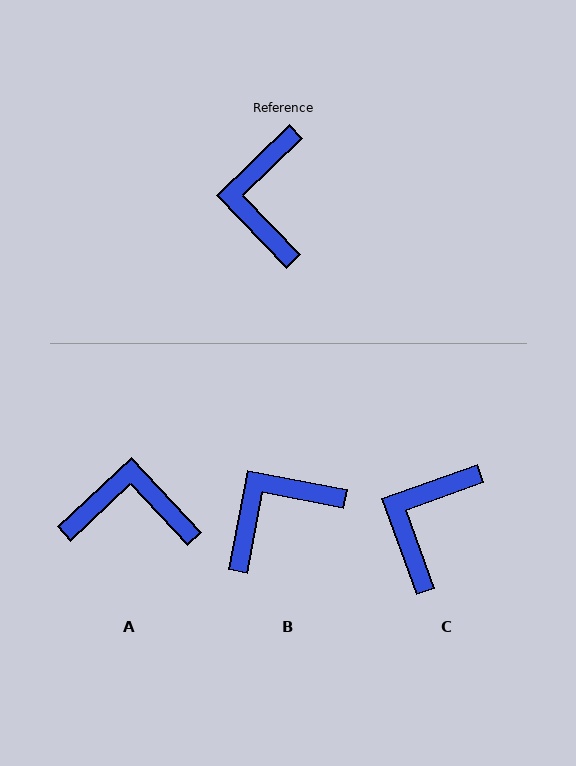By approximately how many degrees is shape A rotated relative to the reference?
Approximately 91 degrees clockwise.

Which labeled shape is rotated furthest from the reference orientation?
A, about 91 degrees away.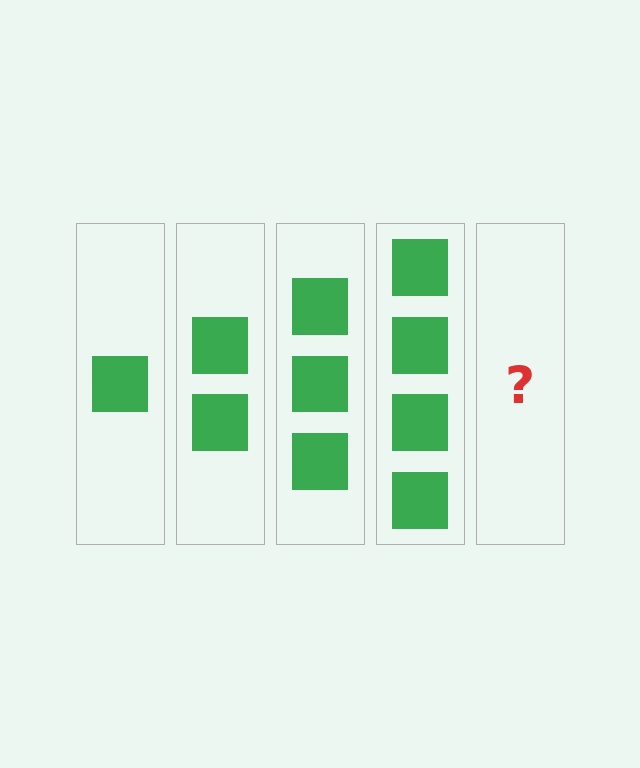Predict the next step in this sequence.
The next step is 5 squares.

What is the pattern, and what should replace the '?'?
The pattern is that each step adds one more square. The '?' should be 5 squares.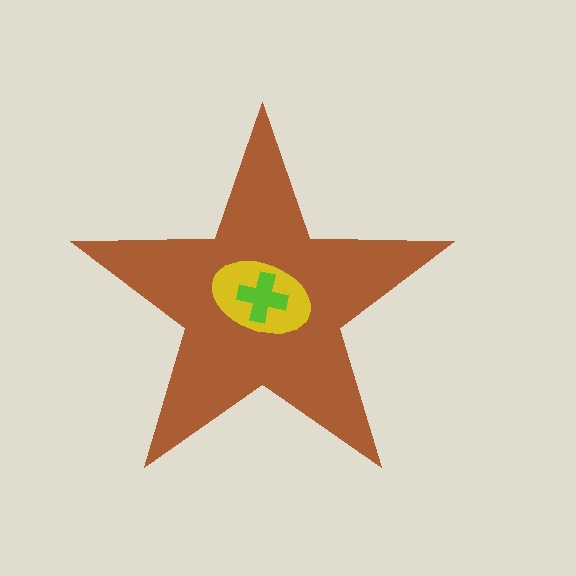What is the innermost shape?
The lime cross.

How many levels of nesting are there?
3.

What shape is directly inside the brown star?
The yellow ellipse.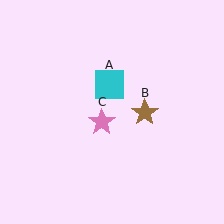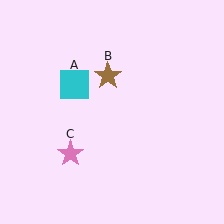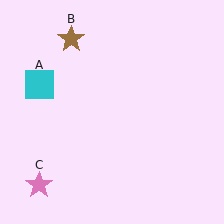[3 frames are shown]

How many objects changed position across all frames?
3 objects changed position: cyan square (object A), brown star (object B), pink star (object C).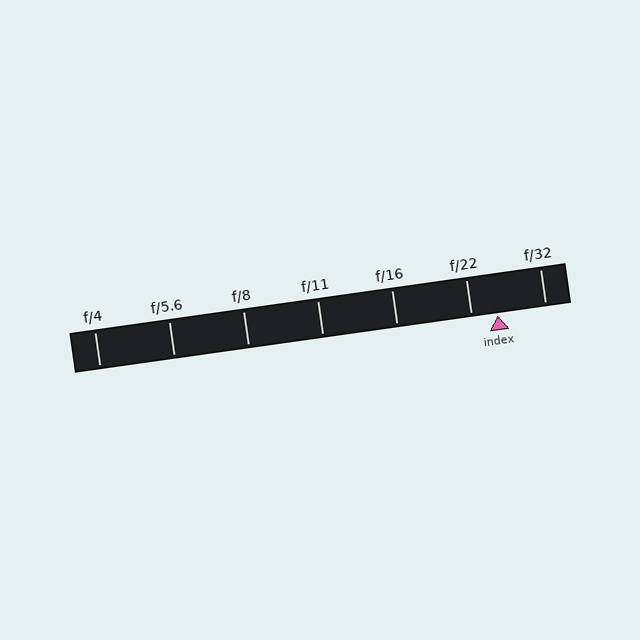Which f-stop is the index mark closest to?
The index mark is closest to f/22.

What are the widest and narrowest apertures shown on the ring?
The widest aperture shown is f/4 and the narrowest is f/32.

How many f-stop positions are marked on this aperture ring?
There are 7 f-stop positions marked.